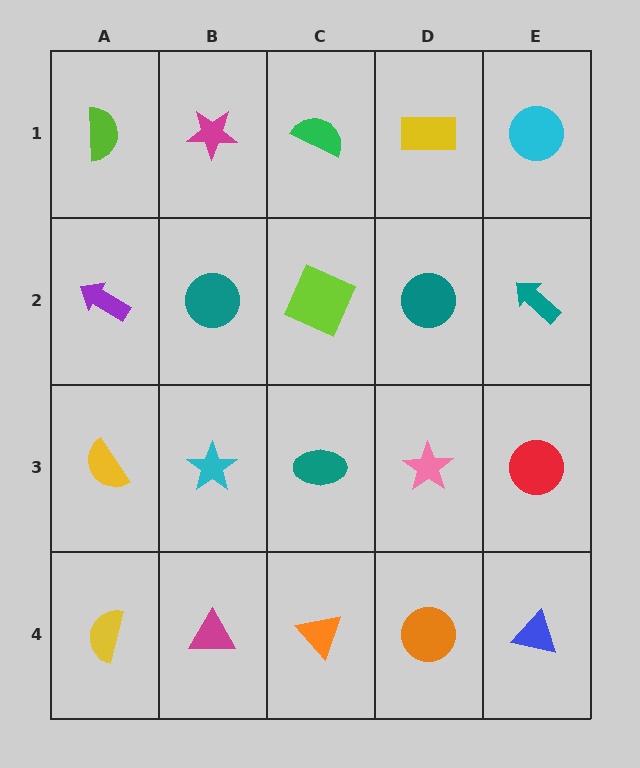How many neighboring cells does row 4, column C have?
3.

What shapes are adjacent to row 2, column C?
A green semicircle (row 1, column C), a teal ellipse (row 3, column C), a teal circle (row 2, column B), a teal circle (row 2, column D).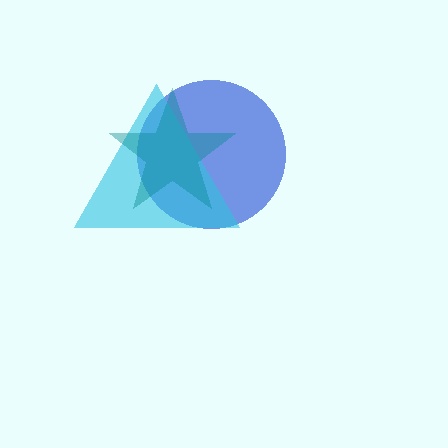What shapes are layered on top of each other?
The layered shapes are: a blue circle, a cyan triangle, a teal star.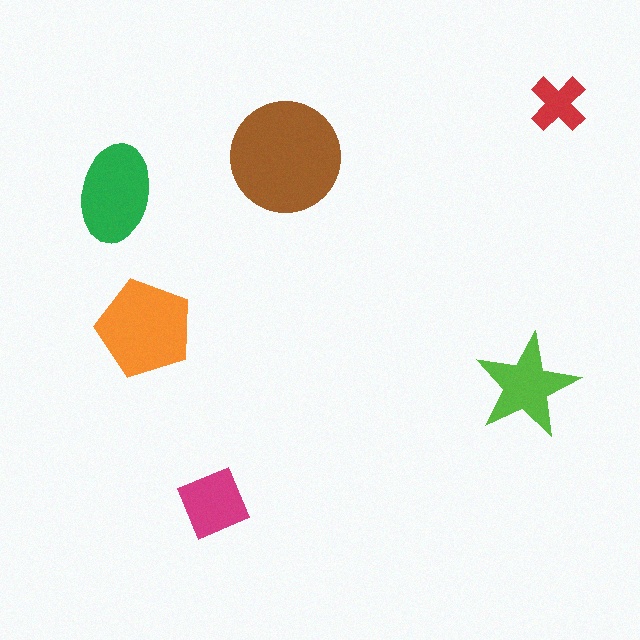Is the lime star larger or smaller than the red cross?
Larger.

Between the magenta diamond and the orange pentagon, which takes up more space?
The orange pentagon.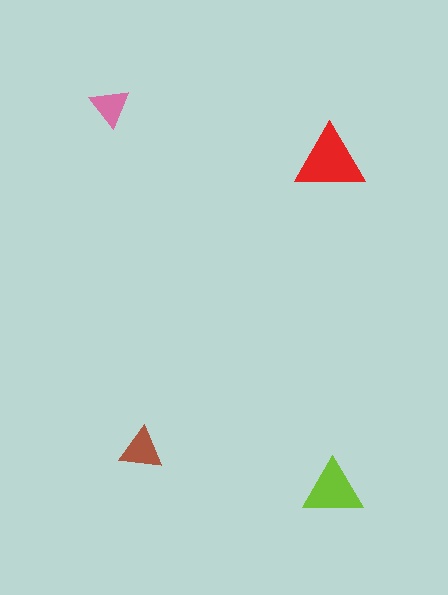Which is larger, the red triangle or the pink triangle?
The red one.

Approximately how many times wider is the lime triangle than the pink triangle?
About 1.5 times wider.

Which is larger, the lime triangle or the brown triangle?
The lime one.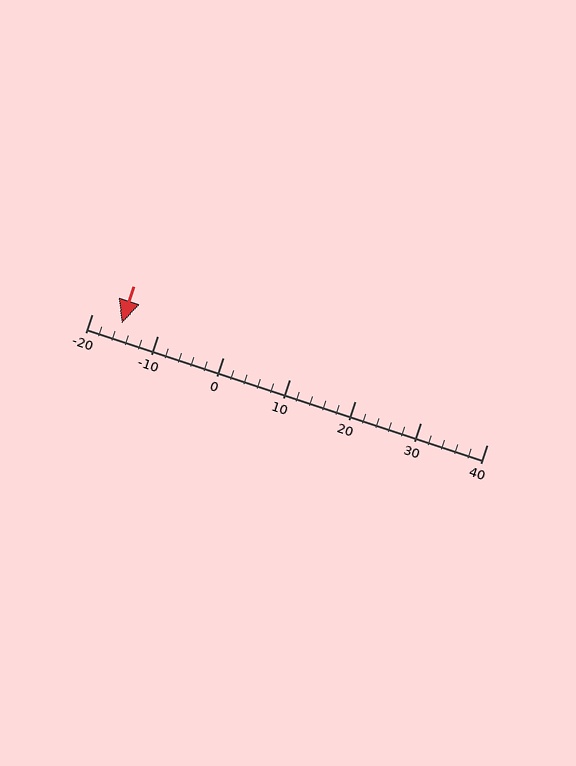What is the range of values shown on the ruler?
The ruler shows values from -20 to 40.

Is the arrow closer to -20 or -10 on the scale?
The arrow is closer to -20.